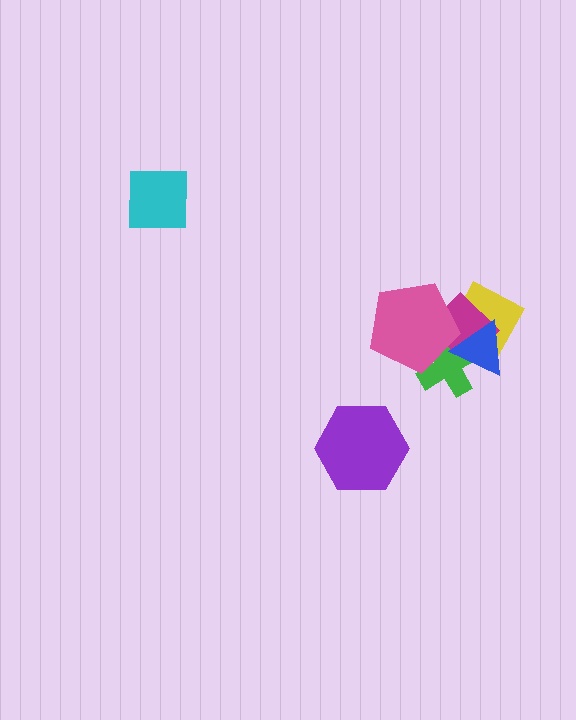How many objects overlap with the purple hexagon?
0 objects overlap with the purple hexagon.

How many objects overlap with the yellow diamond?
4 objects overlap with the yellow diamond.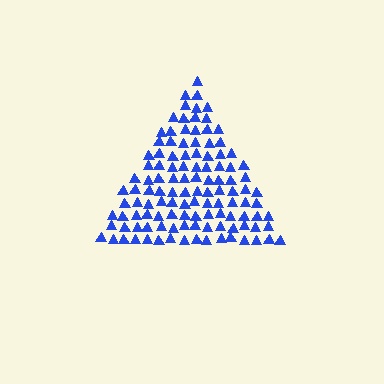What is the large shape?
The large shape is a triangle.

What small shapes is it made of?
It is made of small triangles.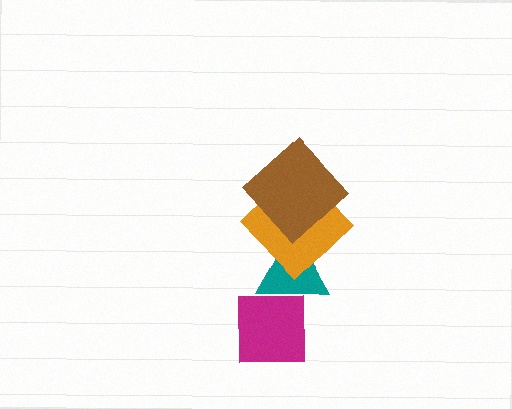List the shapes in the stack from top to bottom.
From top to bottom: the brown diamond, the orange diamond, the teal triangle, the magenta square.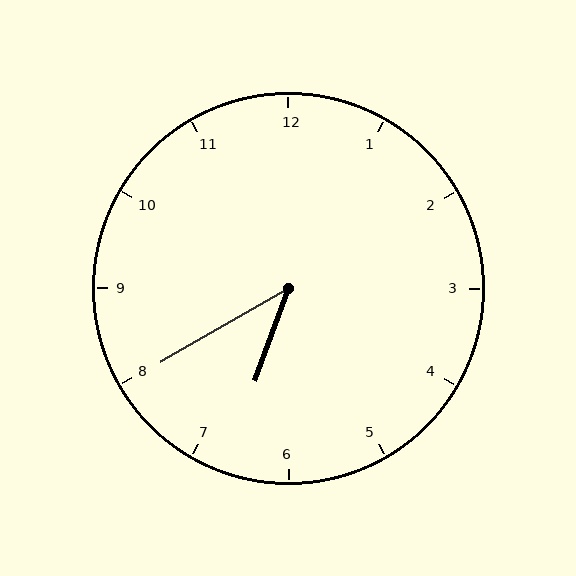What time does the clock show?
6:40.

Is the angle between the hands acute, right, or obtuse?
It is acute.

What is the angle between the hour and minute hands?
Approximately 40 degrees.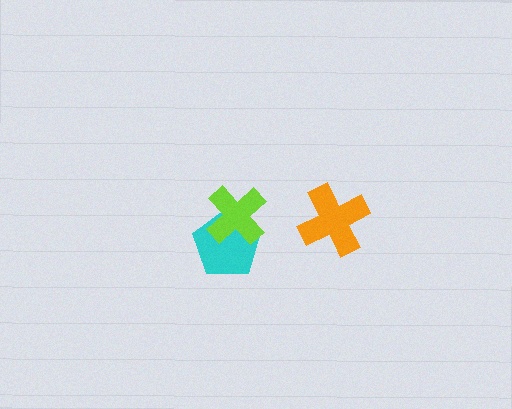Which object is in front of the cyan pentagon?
The lime cross is in front of the cyan pentagon.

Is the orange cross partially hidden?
No, no other shape covers it.